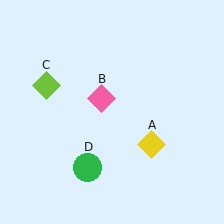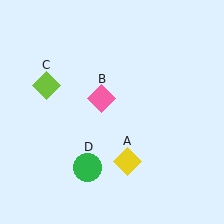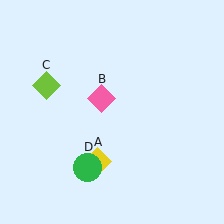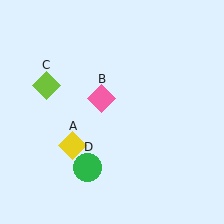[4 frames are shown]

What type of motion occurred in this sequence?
The yellow diamond (object A) rotated clockwise around the center of the scene.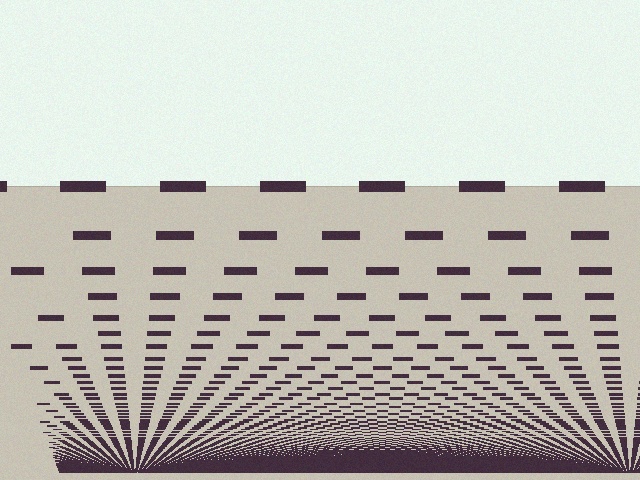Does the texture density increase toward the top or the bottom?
Density increases toward the bottom.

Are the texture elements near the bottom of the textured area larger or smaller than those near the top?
Smaller. The gradient is inverted — elements near the bottom are smaller and denser.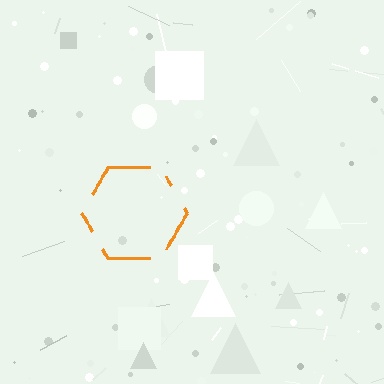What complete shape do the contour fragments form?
The contour fragments form a hexagon.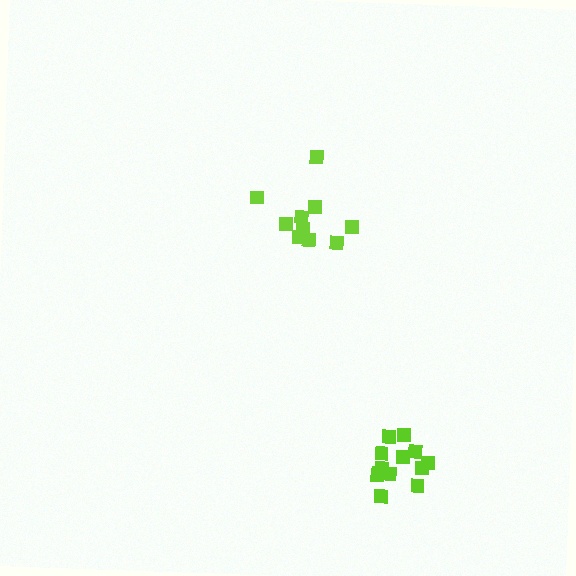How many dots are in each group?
Group 1: 10 dots, Group 2: 14 dots (24 total).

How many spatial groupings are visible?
There are 2 spatial groupings.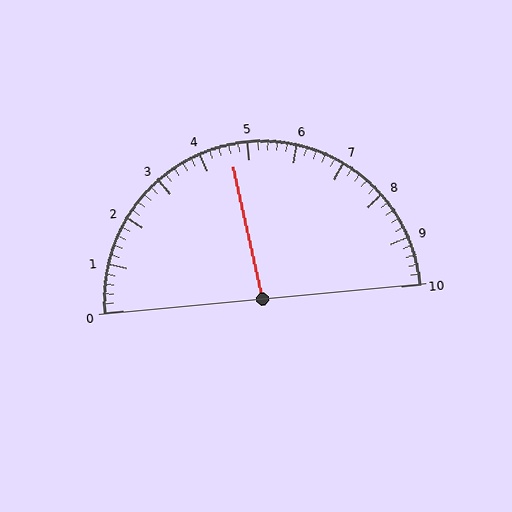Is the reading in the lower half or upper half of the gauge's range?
The reading is in the lower half of the range (0 to 10).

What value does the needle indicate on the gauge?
The needle indicates approximately 4.6.